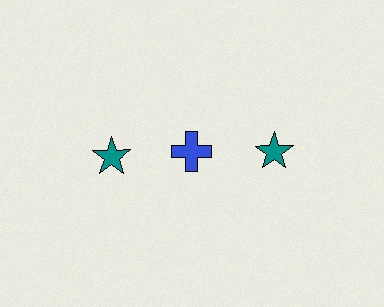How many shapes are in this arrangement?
There are 3 shapes arranged in a grid pattern.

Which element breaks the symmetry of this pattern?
The blue cross in the top row, second from left column breaks the symmetry. All other shapes are teal stars.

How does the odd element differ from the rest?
It differs in both color (blue instead of teal) and shape (cross instead of star).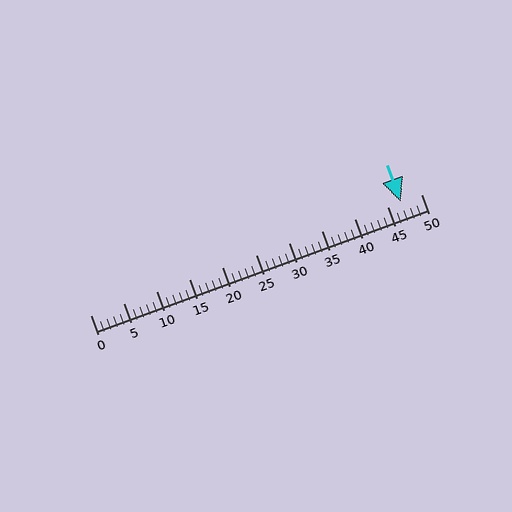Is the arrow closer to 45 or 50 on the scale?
The arrow is closer to 45.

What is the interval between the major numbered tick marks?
The major tick marks are spaced 5 units apart.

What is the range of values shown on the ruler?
The ruler shows values from 0 to 50.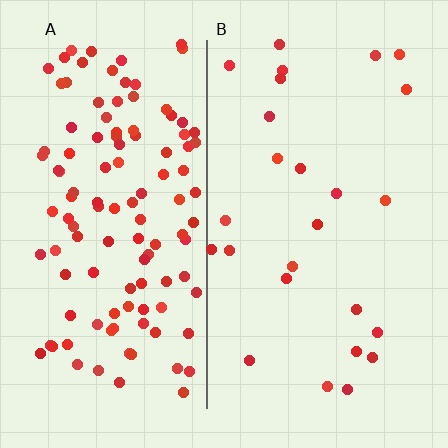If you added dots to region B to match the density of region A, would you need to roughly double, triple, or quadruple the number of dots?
Approximately quadruple.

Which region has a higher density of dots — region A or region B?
A (the left).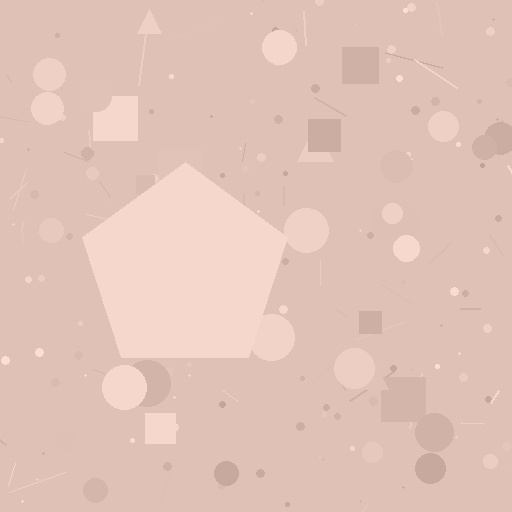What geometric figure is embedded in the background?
A pentagon is embedded in the background.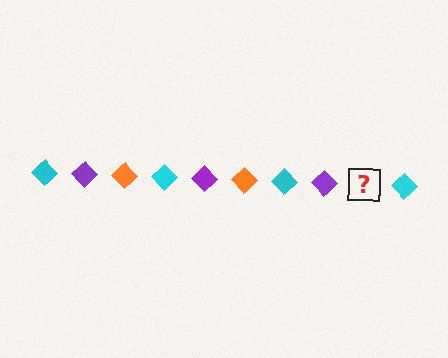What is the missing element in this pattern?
The missing element is an orange diamond.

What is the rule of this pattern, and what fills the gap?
The rule is that the pattern cycles through cyan, purple, orange diamonds. The gap should be filled with an orange diamond.